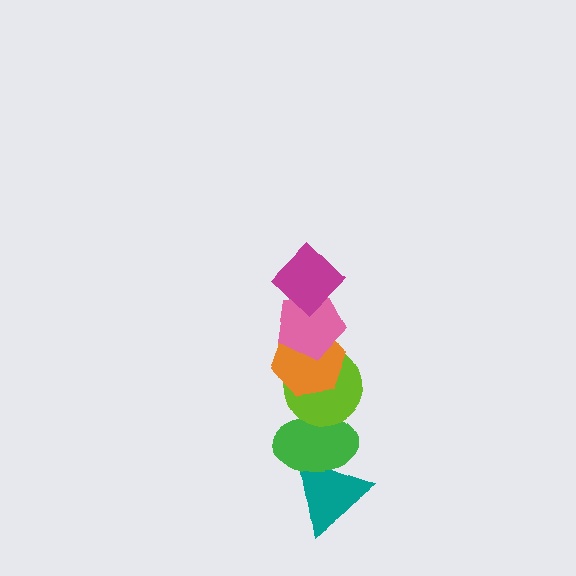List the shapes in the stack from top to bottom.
From top to bottom: the magenta diamond, the pink pentagon, the orange hexagon, the lime circle, the green ellipse, the teal triangle.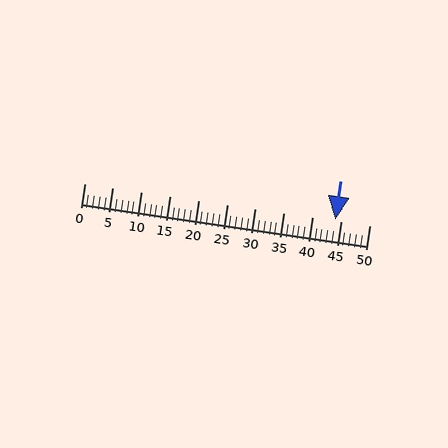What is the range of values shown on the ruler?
The ruler shows values from 0 to 50.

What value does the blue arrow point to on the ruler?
The blue arrow points to approximately 44.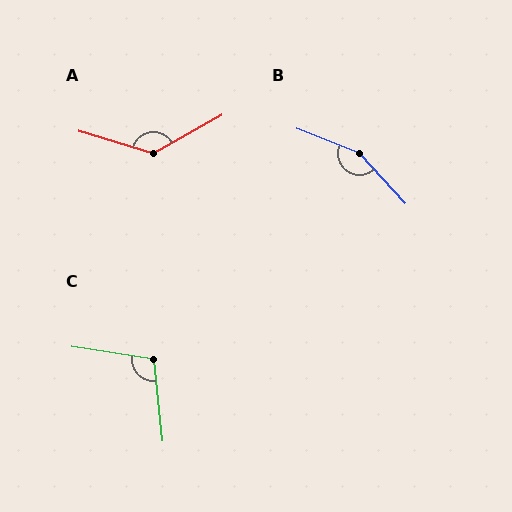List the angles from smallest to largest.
C (105°), A (133°), B (154°).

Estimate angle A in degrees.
Approximately 133 degrees.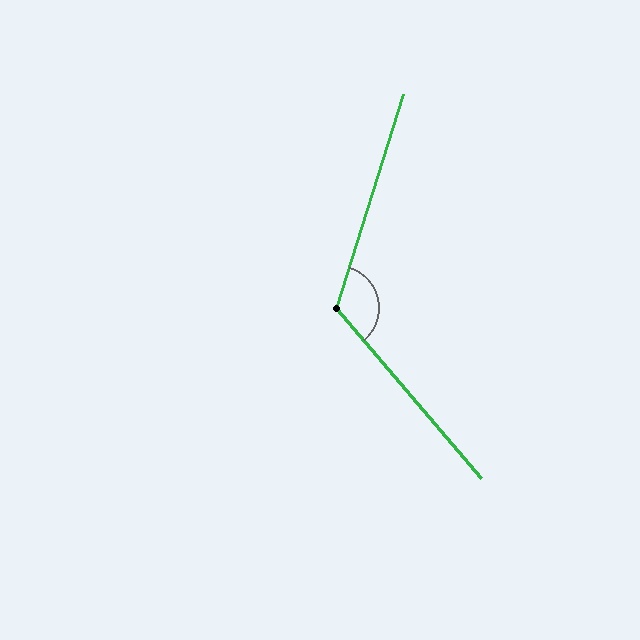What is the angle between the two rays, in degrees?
Approximately 122 degrees.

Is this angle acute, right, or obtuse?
It is obtuse.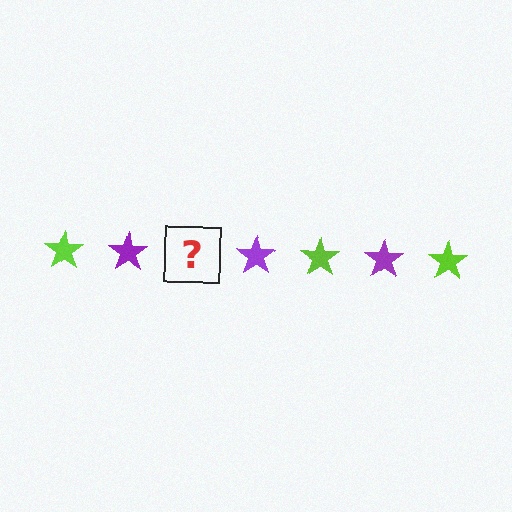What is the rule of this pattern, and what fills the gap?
The rule is that the pattern cycles through lime, purple stars. The gap should be filled with a lime star.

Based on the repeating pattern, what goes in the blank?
The blank should be a lime star.